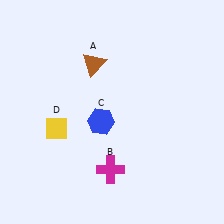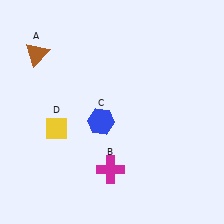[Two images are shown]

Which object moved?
The brown triangle (A) moved left.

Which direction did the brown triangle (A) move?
The brown triangle (A) moved left.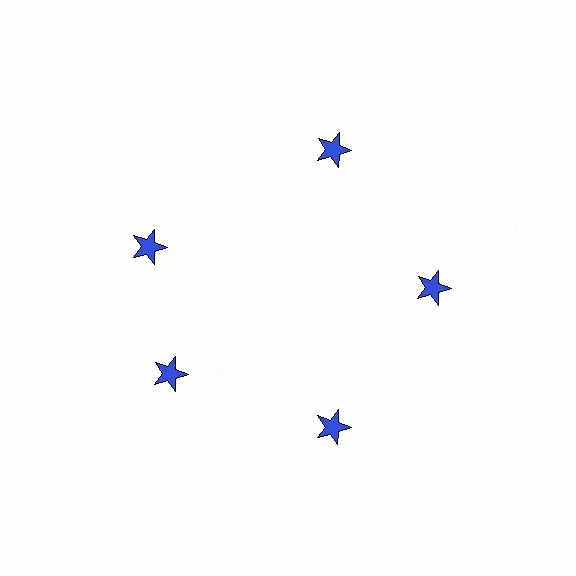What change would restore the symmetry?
The symmetry would be restored by rotating it back into even spacing with its neighbors so that all 5 stars sit at equal angles and equal distance from the center.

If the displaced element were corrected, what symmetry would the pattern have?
It would have 5-fold rotational symmetry — the pattern would map onto itself every 72 degrees.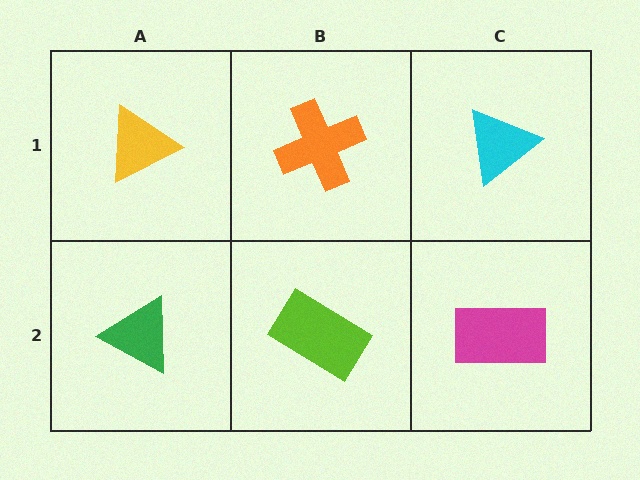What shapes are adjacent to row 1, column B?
A lime rectangle (row 2, column B), a yellow triangle (row 1, column A), a cyan triangle (row 1, column C).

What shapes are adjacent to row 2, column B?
An orange cross (row 1, column B), a green triangle (row 2, column A), a magenta rectangle (row 2, column C).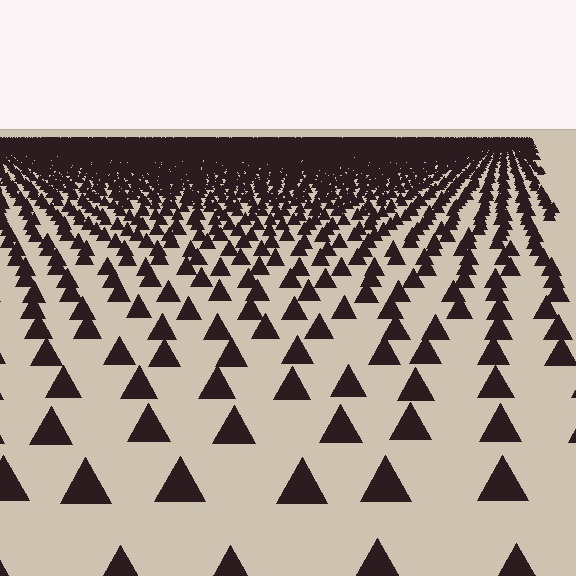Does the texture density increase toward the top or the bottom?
Density increases toward the top.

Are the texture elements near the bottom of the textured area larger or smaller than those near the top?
Larger. Near the bottom, elements are closer to the viewer and appear at a bigger on-screen size.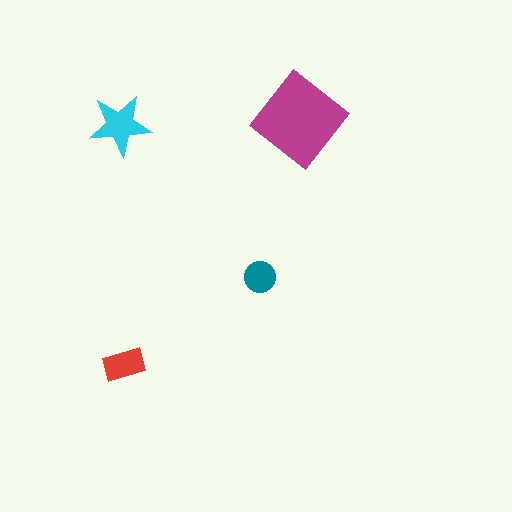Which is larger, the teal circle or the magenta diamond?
The magenta diamond.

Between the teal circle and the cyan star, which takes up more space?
The cyan star.